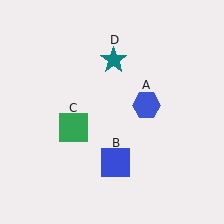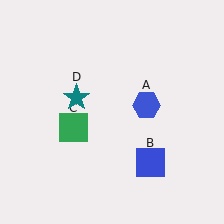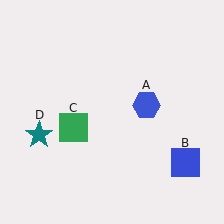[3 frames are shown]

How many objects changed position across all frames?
2 objects changed position: blue square (object B), teal star (object D).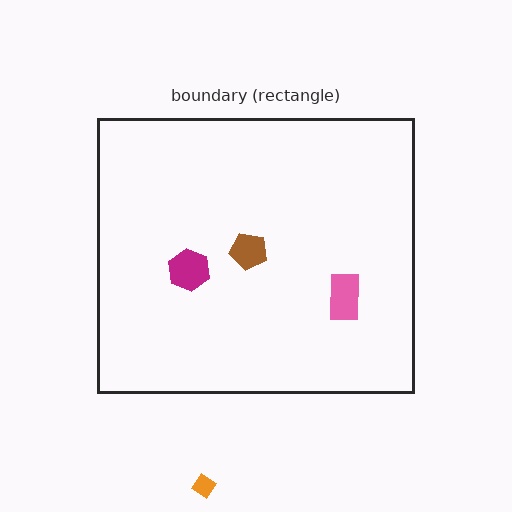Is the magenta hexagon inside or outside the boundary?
Inside.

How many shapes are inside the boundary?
3 inside, 1 outside.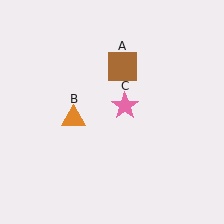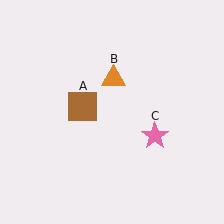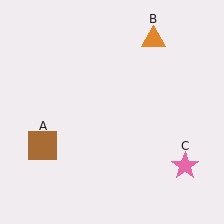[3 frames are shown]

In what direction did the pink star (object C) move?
The pink star (object C) moved down and to the right.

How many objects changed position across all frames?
3 objects changed position: brown square (object A), orange triangle (object B), pink star (object C).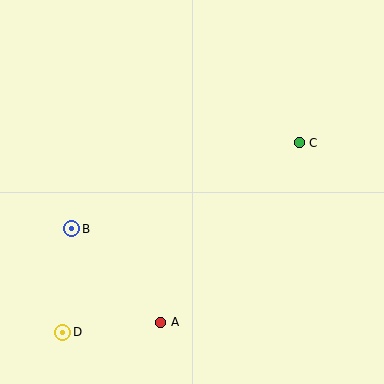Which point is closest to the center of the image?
Point C at (299, 143) is closest to the center.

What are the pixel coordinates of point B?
Point B is at (72, 229).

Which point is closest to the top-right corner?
Point C is closest to the top-right corner.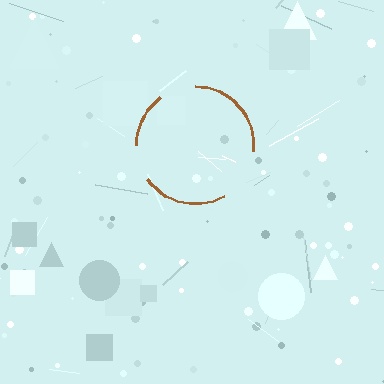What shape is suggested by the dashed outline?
The dashed outline suggests a circle.